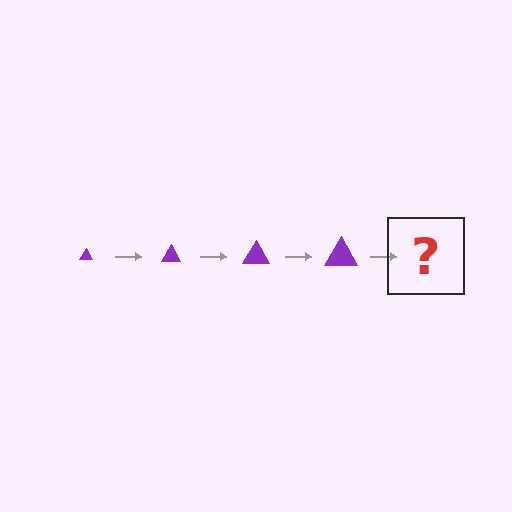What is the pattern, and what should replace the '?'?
The pattern is that the triangle gets progressively larger each step. The '?' should be a purple triangle, larger than the previous one.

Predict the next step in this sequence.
The next step is a purple triangle, larger than the previous one.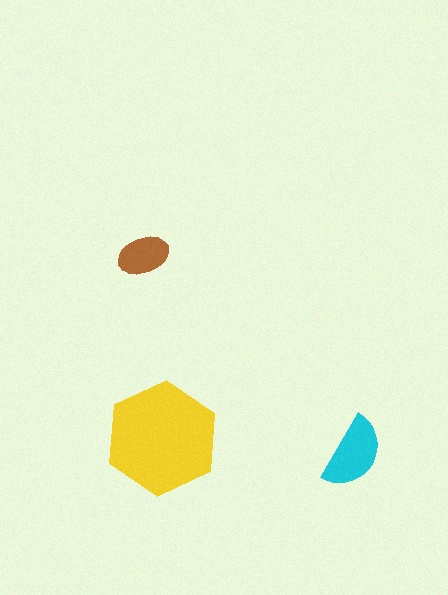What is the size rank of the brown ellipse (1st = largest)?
3rd.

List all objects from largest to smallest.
The yellow hexagon, the cyan semicircle, the brown ellipse.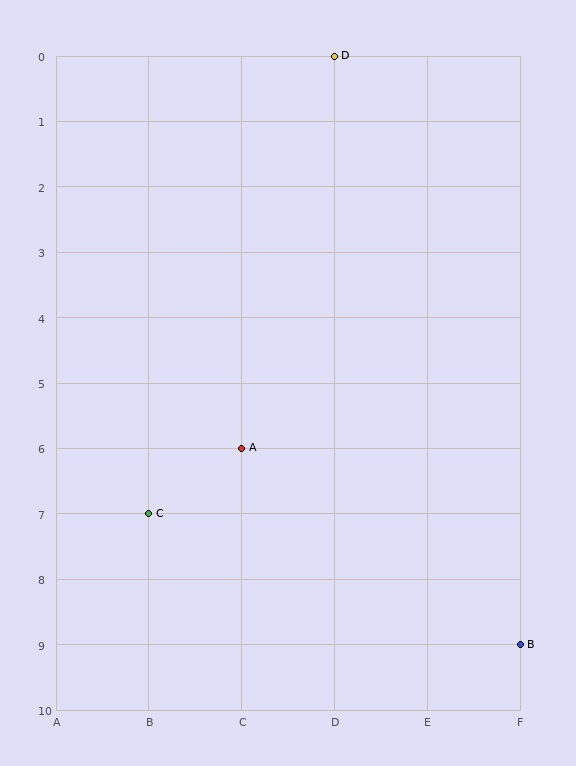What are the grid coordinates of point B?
Point B is at grid coordinates (F, 9).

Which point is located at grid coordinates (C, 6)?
Point A is at (C, 6).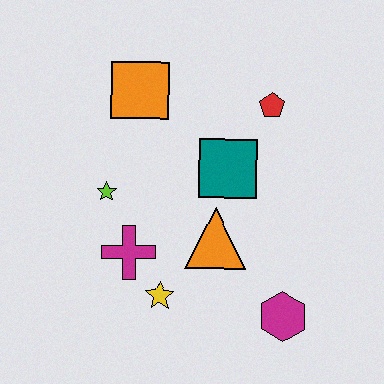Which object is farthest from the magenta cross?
The red pentagon is farthest from the magenta cross.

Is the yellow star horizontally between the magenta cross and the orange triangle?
Yes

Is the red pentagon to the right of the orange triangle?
Yes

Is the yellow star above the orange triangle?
No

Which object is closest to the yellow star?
The magenta cross is closest to the yellow star.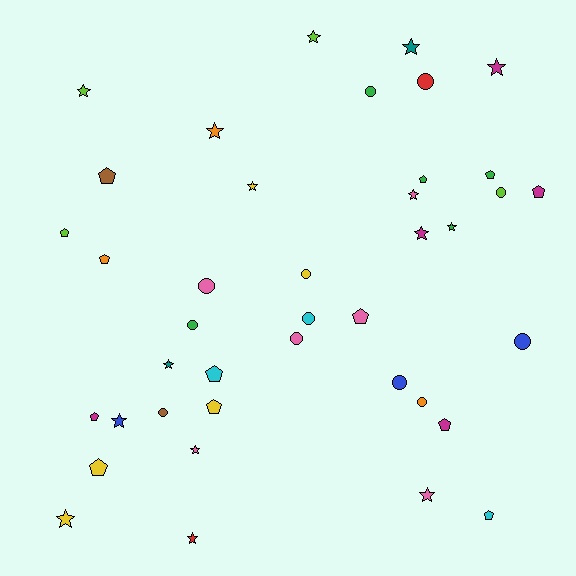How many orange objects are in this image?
There are 3 orange objects.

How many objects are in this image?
There are 40 objects.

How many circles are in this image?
There are 12 circles.